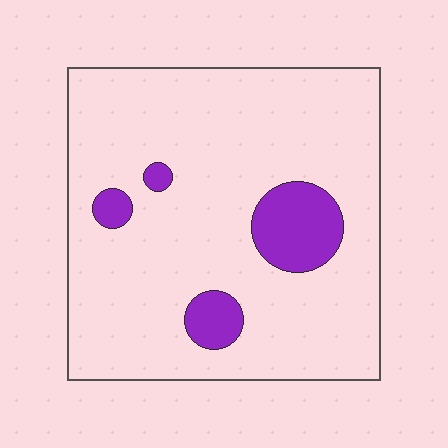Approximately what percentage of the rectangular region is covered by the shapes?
Approximately 10%.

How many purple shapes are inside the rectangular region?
4.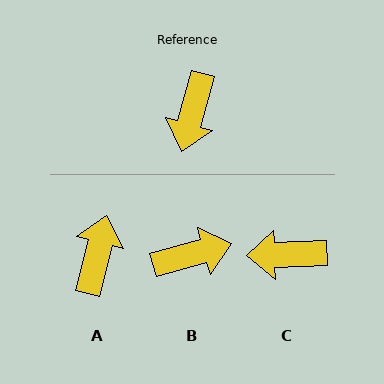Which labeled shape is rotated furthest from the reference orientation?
A, about 178 degrees away.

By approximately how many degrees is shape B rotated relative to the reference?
Approximately 121 degrees counter-clockwise.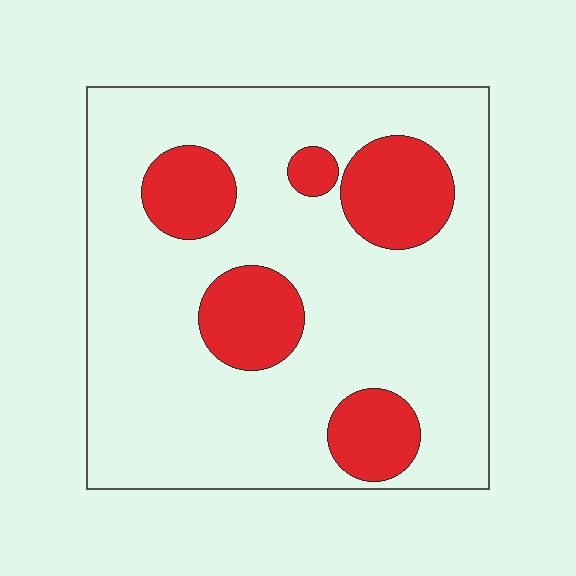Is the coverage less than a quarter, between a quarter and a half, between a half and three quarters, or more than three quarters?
Less than a quarter.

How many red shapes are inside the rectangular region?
5.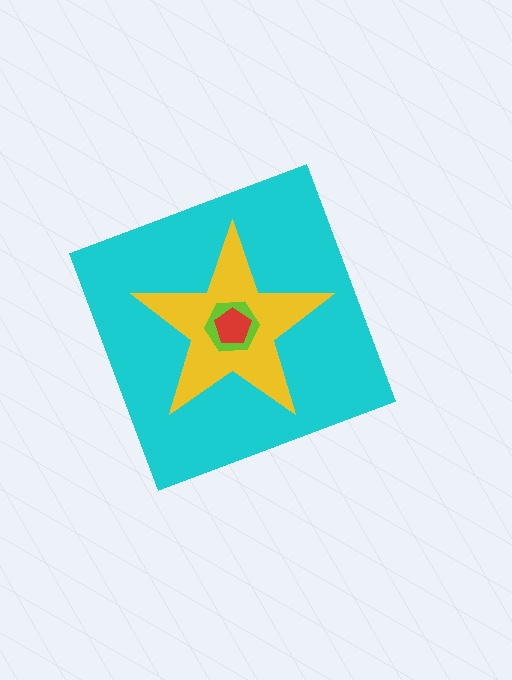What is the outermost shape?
The cyan diamond.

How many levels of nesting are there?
4.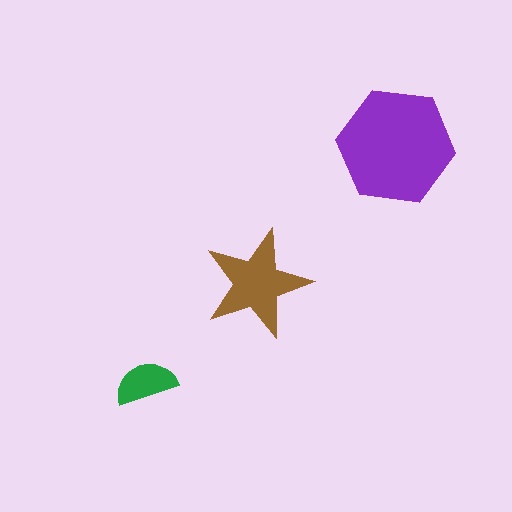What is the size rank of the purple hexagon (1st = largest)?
1st.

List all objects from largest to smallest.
The purple hexagon, the brown star, the green semicircle.